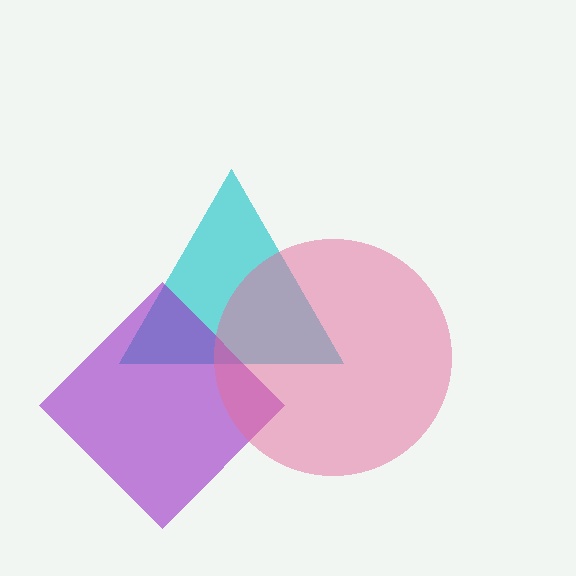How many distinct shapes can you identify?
There are 3 distinct shapes: a cyan triangle, a purple diamond, a pink circle.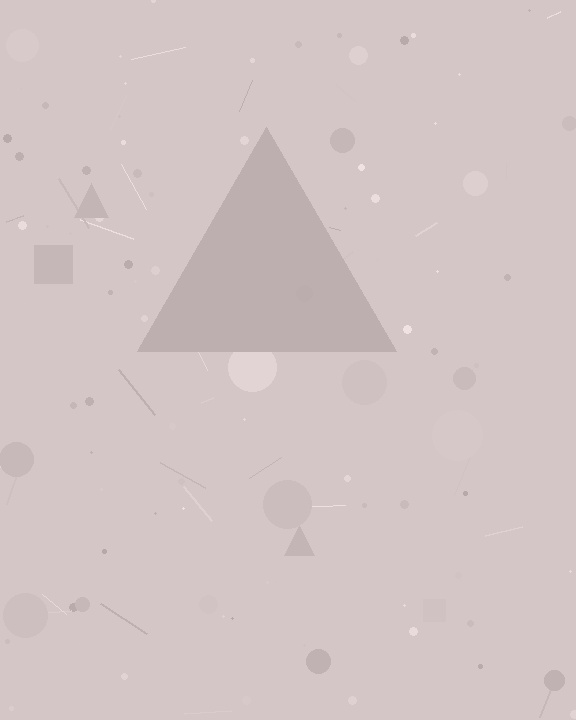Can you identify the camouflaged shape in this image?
The camouflaged shape is a triangle.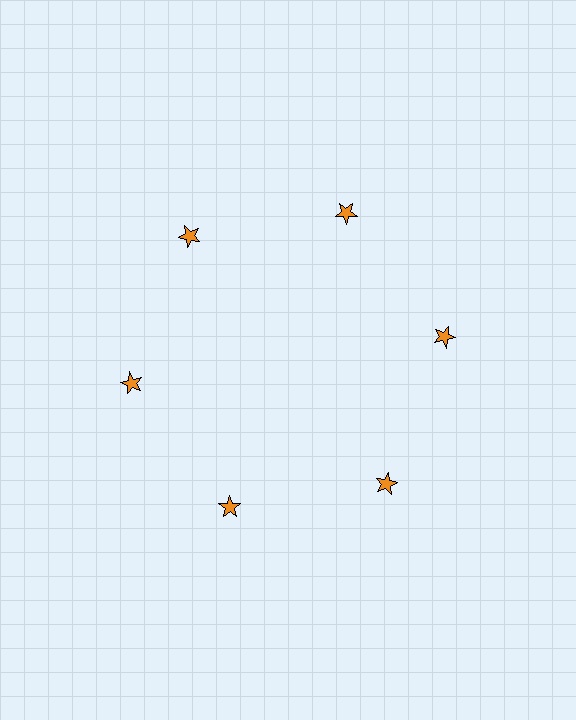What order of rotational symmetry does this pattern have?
This pattern has 6-fold rotational symmetry.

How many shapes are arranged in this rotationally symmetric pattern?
There are 6 shapes, arranged in 6 groups of 1.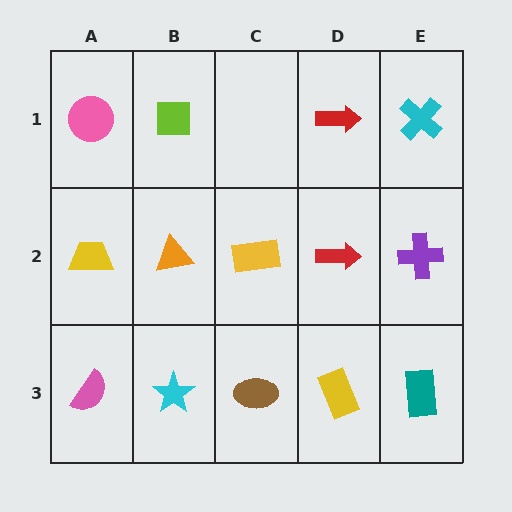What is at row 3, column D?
A yellow rectangle.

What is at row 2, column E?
A purple cross.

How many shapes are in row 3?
5 shapes.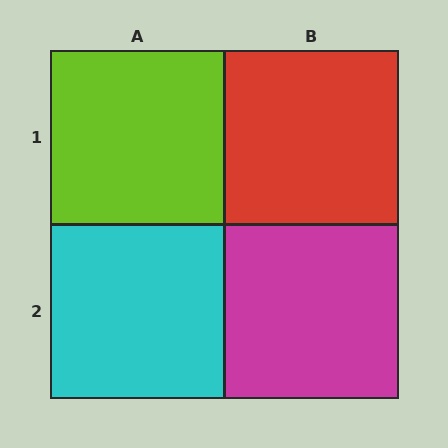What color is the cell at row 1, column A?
Lime.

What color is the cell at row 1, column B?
Red.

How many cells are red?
1 cell is red.